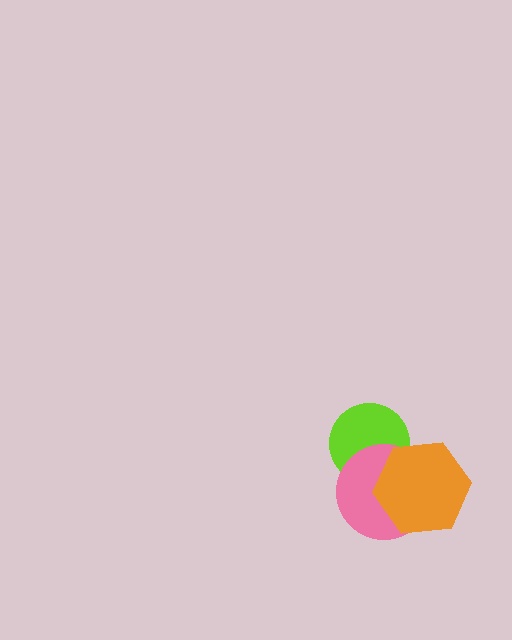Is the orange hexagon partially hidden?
No, no other shape covers it.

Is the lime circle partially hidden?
Yes, it is partially covered by another shape.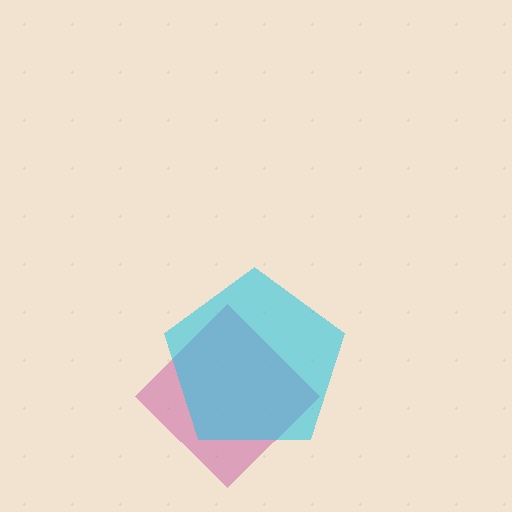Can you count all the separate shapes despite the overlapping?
Yes, there are 2 separate shapes.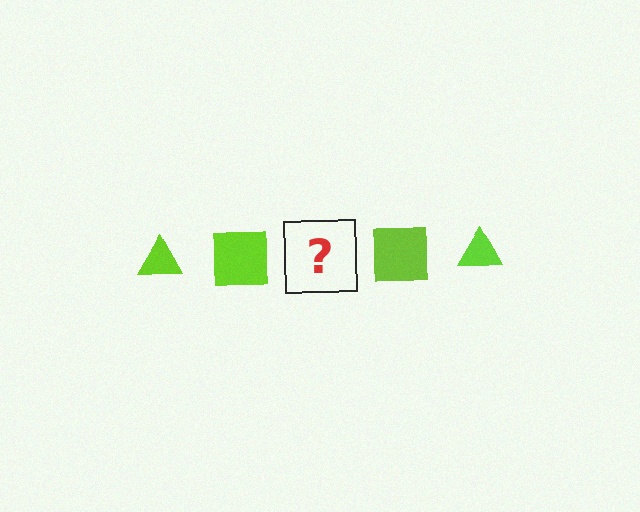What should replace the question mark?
The question mark should be replaced with a lime triangle.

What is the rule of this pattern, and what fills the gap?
The rule is that the pattern cycles through triangle, square shapes in lime. The gap should be filled with a lime triangle.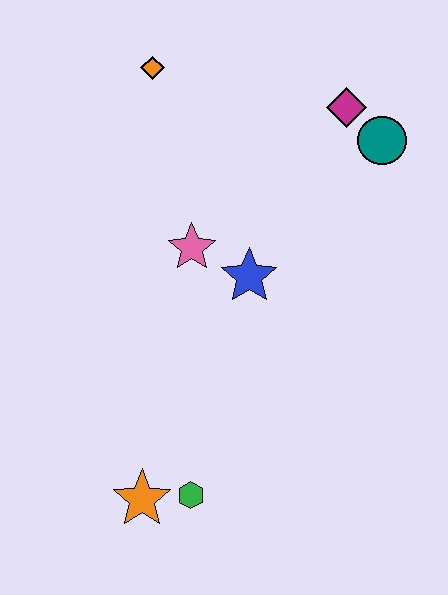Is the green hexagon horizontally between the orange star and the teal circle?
Yes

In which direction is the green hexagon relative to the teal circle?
The green hexagon is below the teal circle.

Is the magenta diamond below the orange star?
No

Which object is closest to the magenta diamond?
The teal circle is closest to the magenta diamond.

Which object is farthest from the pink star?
The orange star is farthest from the pink star.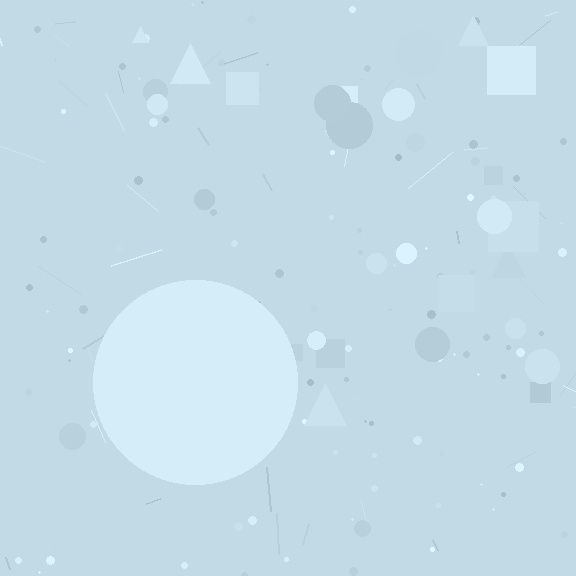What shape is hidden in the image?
A circle is hidden in the image.